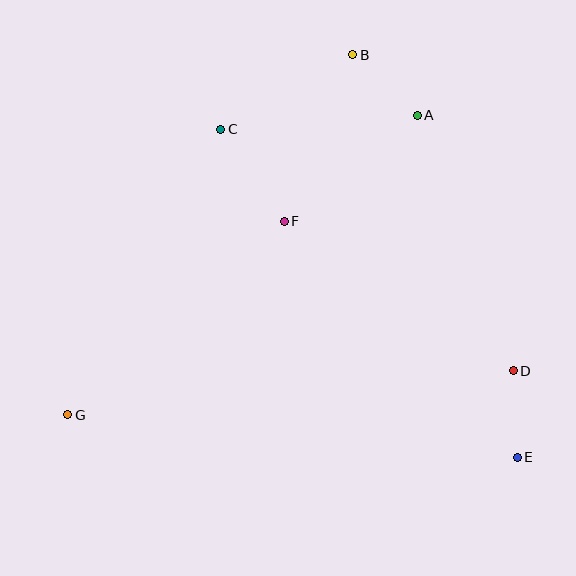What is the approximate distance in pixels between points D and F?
The distance between D and F is approximately 273 pixels.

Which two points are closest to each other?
Points D and E are closest to each other.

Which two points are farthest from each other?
Points A and G are farthest from each other.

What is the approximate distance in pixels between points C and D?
The distance between C and D is approximately 379 pixels.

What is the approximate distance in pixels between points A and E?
The distance between A and E is approximately 356 pixels.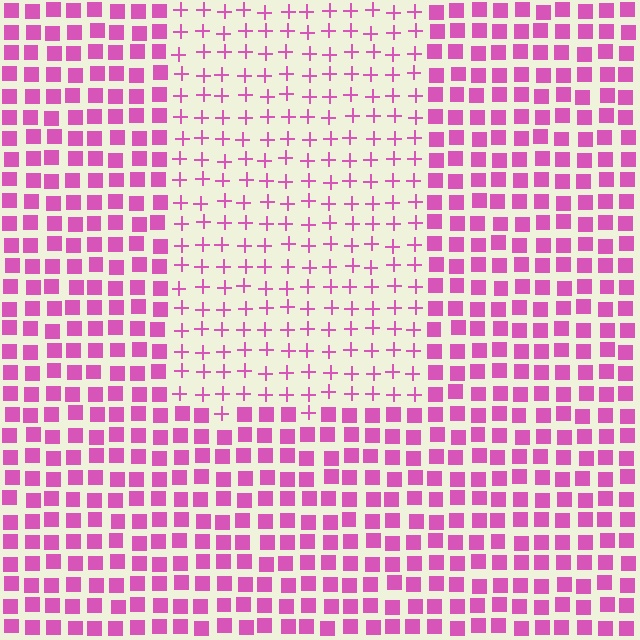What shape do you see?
I see a rectangle.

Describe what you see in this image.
The image is filled with small pink elements arranged in a uniform grid. A rectangle-shaped region contains plus signs, while the surrounding area contains squares. The boundary is defined purely by the change in element shape.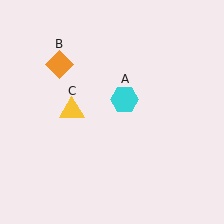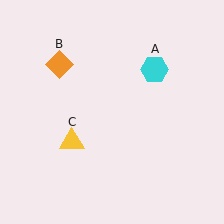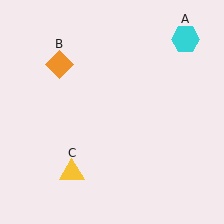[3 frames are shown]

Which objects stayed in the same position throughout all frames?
Orange diamond (object B) remained stationary.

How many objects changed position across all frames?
2 objects changed position: cyan hexagon (object A), yellow triangle (object C).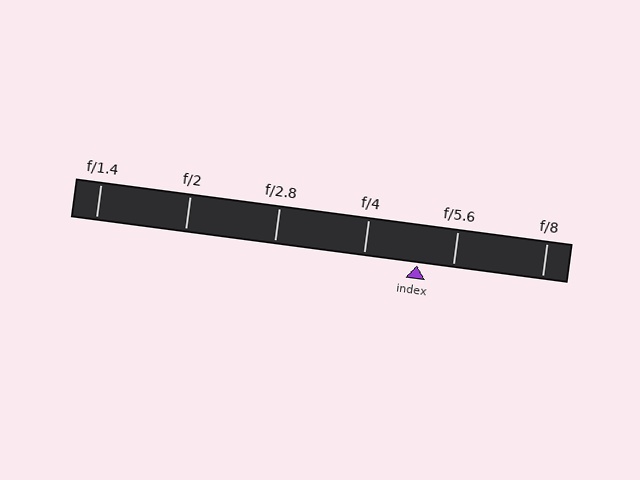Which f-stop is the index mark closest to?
The index mark is closest to f/5.6.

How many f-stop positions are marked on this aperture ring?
There are 6 f-stop positions marked.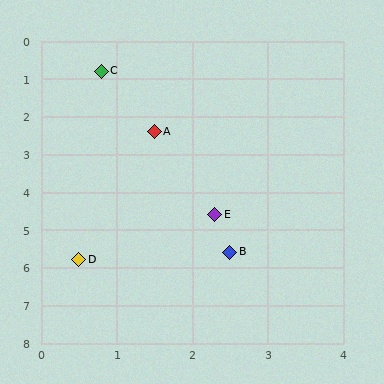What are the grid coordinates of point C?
Point C is at approximately (0.8, 0.8).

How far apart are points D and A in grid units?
Points D and A are about 3.5 grid units apart.